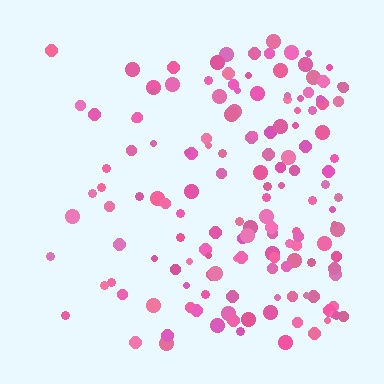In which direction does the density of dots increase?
From left to right, with the right side densest.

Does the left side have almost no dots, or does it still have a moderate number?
Still a moderate number, just noticeably fewer than the right.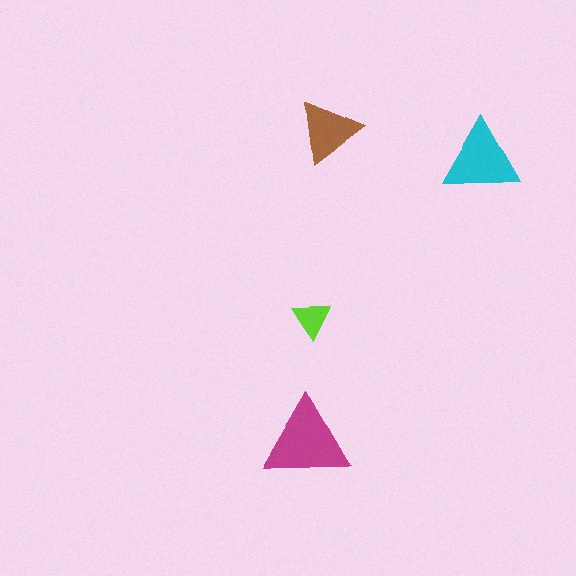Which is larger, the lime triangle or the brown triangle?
The brown one.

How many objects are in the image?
There are 4 objects in the image.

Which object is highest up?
The brown triangle is topmost.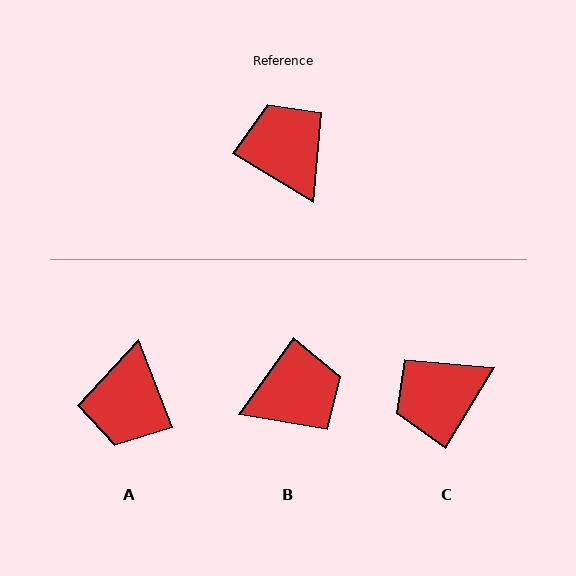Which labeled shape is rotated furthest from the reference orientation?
A, about 143 degrees away.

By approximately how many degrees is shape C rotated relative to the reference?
Approximately 90 degrees counter-clockwise.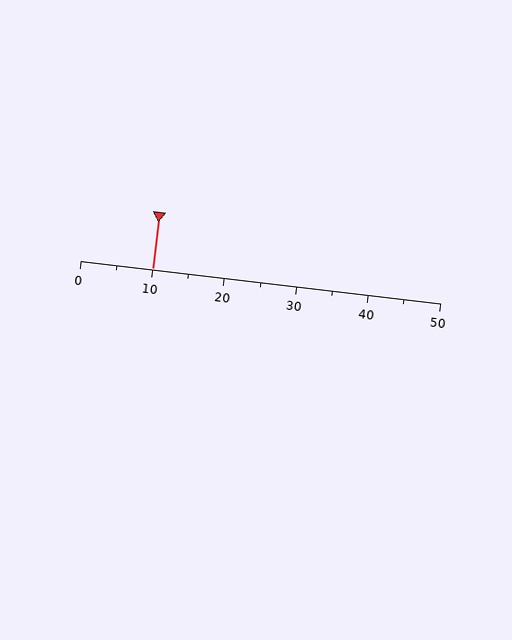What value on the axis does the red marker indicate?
The marker indicates approximately 10.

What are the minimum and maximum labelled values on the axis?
The axis runs from 0 to 50.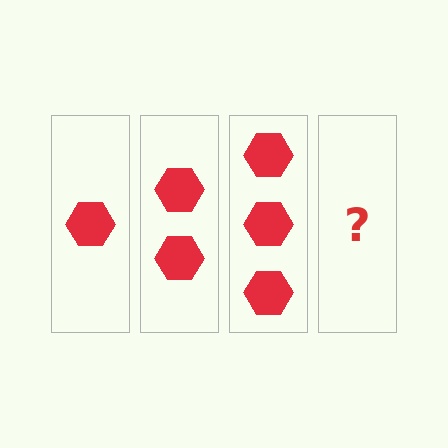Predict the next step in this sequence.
The next step is 4 hexagons.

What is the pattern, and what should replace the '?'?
The pattern is that each step adds one more hexagon. The '?' should be 4 hexagons.